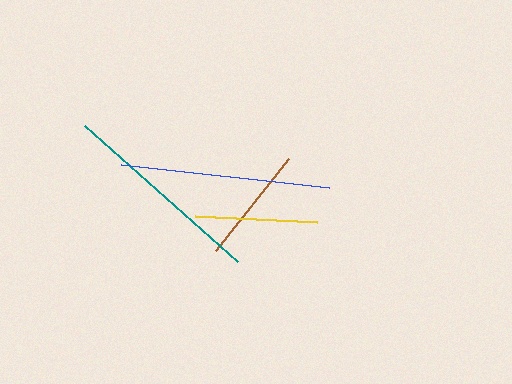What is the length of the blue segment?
The blue segment is approximately 210 pixels long.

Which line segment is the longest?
The blue line is the longest at approximately 210 pixels.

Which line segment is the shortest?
The brown line is the shortest at approximately 118 pixels.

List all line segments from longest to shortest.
From longest to shortest: blue, teal, yellow, brown.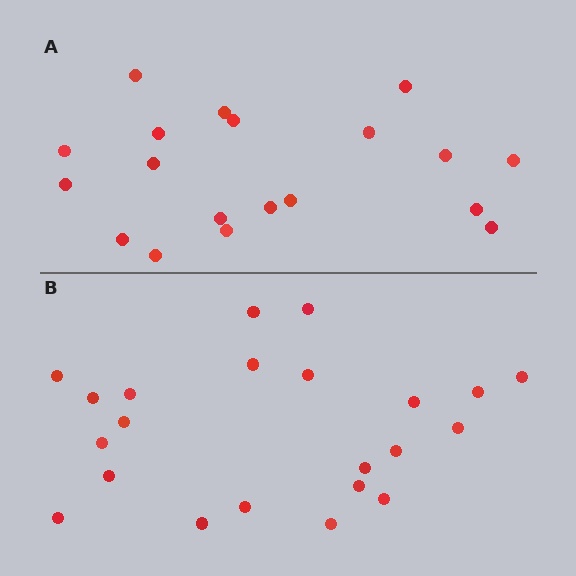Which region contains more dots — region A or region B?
Region B (the bottom region) has more dots.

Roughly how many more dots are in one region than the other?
Region B has just a few more — roughly 2 or 3 more dots than region A.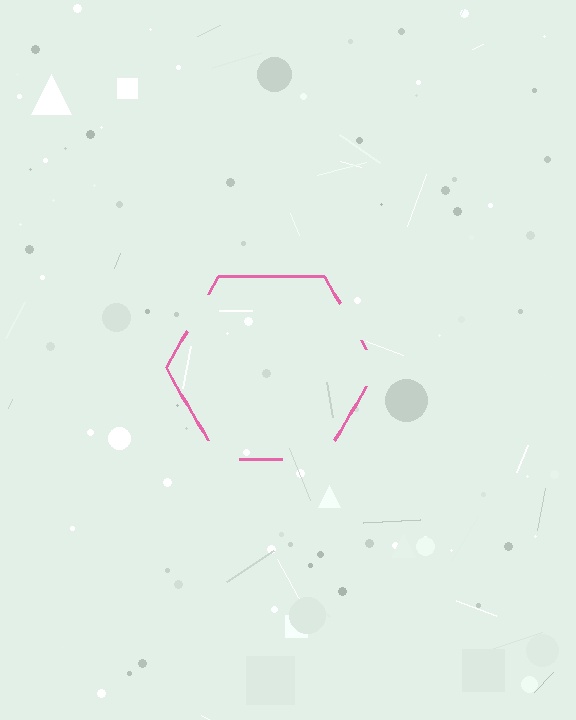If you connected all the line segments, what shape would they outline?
They would outline a hexagon.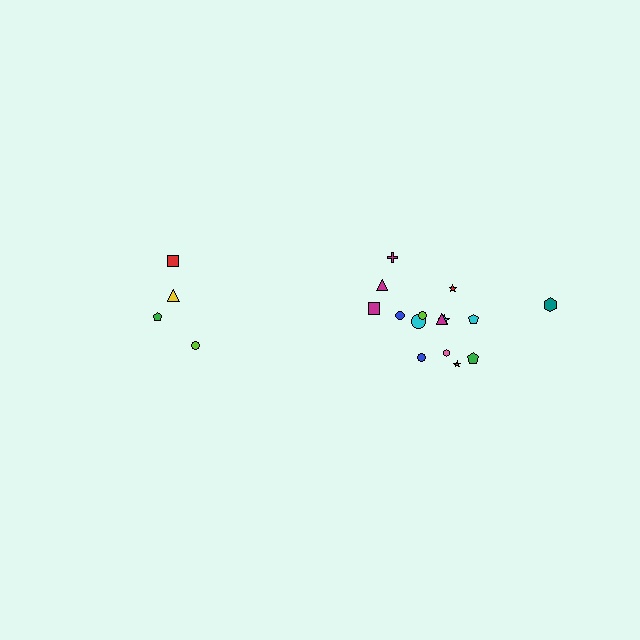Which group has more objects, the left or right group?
The right group.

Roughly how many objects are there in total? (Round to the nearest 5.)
Roughly 20 objects in total.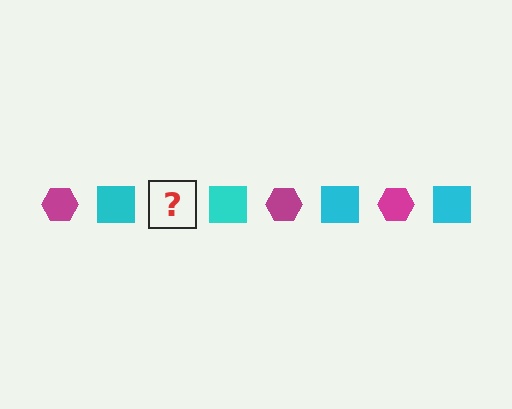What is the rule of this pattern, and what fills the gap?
The rule is that the pattern alternates between magenta hexagon and cyan square. The gap should be filled with a magenta hexagon.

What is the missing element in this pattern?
The missing element is a magenta hexagon.